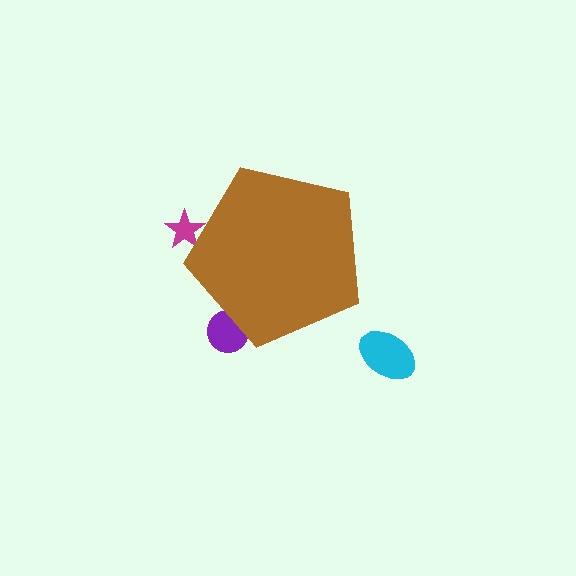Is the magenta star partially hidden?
Yes, the magenta star is partially hidden behind the brown pentagon.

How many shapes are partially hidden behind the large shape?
2 shapes are partially hidden.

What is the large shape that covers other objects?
A brown pentagon.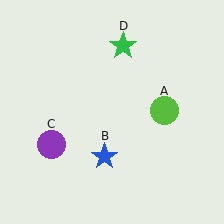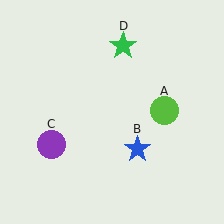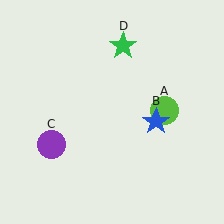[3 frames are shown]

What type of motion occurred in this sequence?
The blue star (object B) rotated counterclockwise around the center of the scene.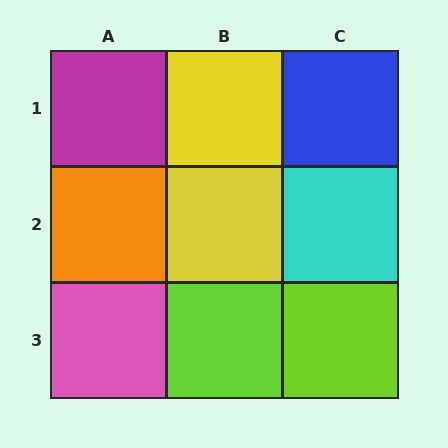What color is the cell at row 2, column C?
Cyan.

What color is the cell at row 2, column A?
Orange.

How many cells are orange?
1 cell is orange.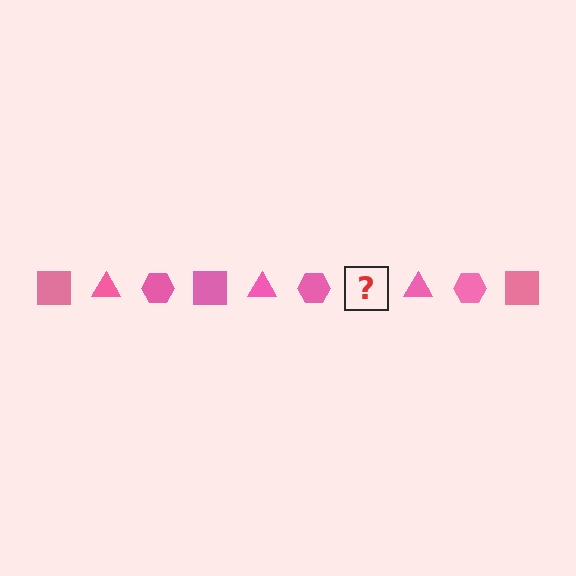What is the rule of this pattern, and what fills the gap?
The rule is that the pattern cycles through square, triangle, hexagon shapes in pink. The gap should be filled with a pink square.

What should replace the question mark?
The question mark should be replaced with a pink square.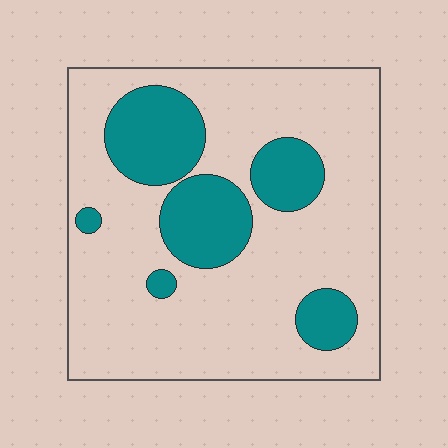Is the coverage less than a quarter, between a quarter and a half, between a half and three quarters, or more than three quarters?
Less than a quarter.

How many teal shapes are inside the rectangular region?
6.